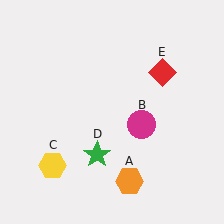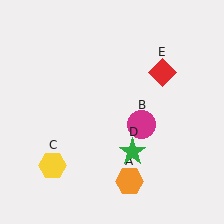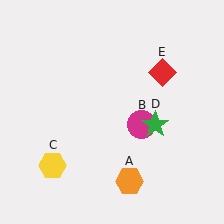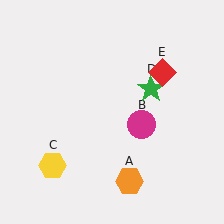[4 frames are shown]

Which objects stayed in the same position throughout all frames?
Orange hexagon (object A) and magenta circle (object B) and yellow hexagon (object C) and red diamond (object E) remained stationary.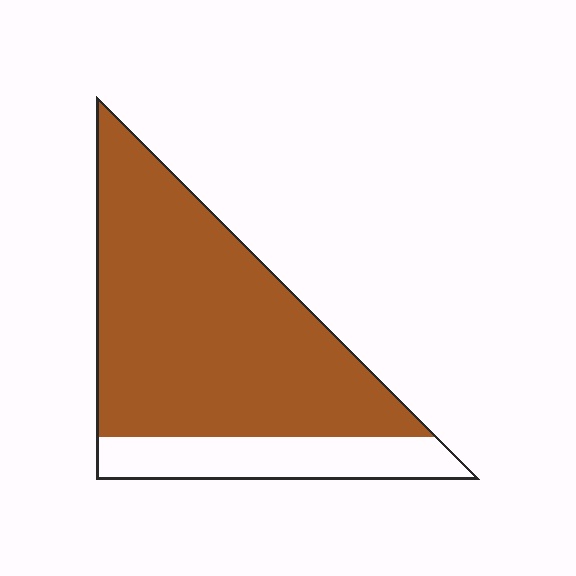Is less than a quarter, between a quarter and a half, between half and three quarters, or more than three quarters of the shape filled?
More than three quarters.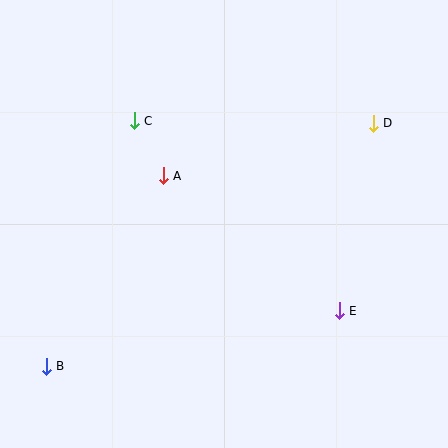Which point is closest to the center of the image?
Point A at (163, 176) is closest to the center.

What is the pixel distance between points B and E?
The distance between B and E is 298 pixels.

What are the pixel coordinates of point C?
Point C is at (134, 121).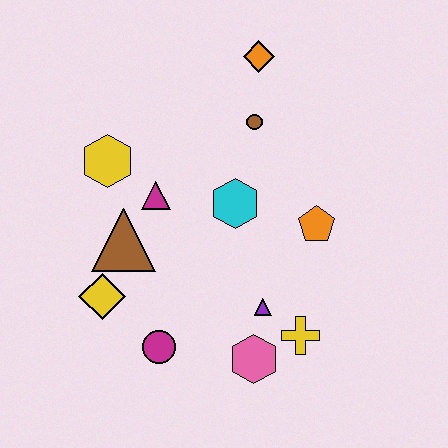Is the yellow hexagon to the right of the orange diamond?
No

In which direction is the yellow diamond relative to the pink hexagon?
The yellow diamond is to the left of the pink hexagon.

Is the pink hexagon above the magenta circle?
No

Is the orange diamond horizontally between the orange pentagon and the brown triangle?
Yes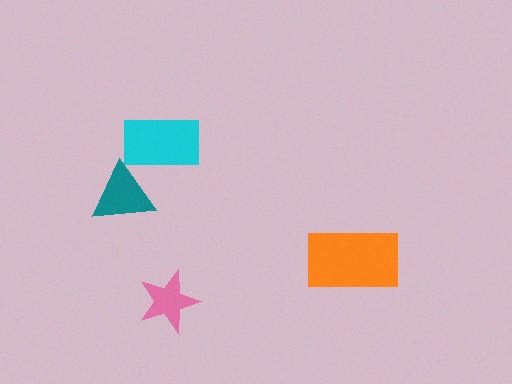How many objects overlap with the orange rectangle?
0 objects overlap with the orange rectangle.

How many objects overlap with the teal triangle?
1 object overlaps with the teal triangle.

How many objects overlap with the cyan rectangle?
1 object overlaps with the cyan rectangle.